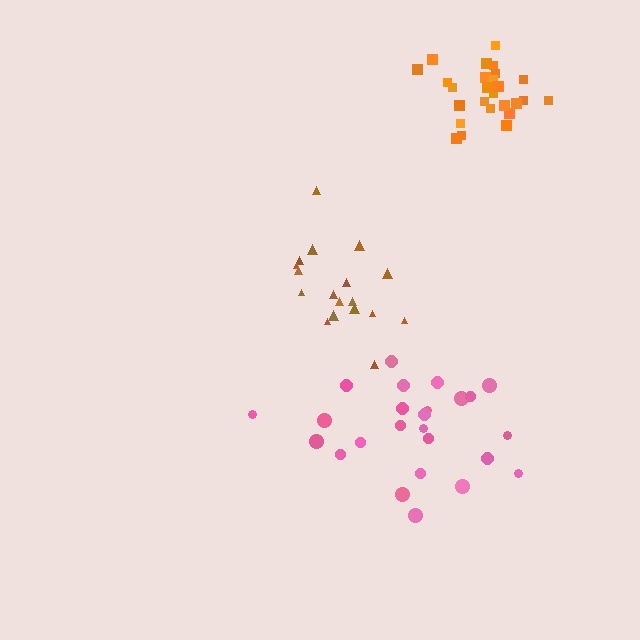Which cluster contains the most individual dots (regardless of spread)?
Orange (26).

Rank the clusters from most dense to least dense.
orange, brown, pink.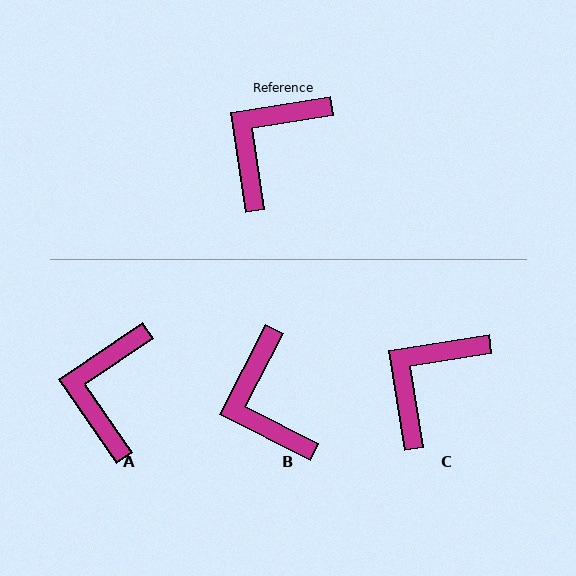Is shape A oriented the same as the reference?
No, it is off by about 26 degrees.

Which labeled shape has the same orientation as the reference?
C.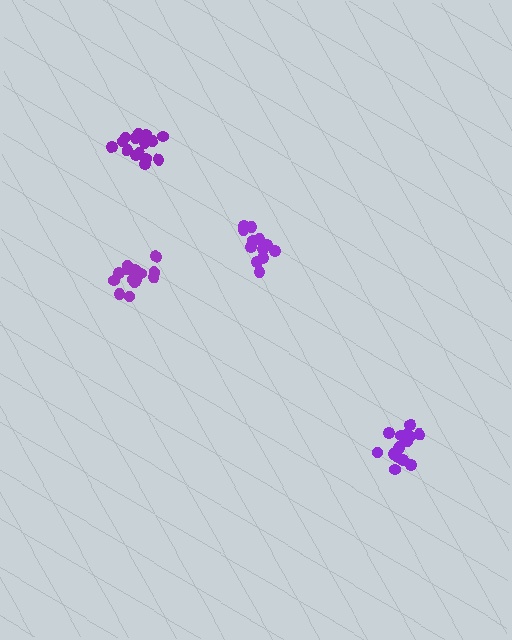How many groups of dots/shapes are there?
There are 4 groups.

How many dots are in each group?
Group 1: 17 dots, Group 2: 16 dots, Group 3: 12 dots, Group 4: 15 dots (60 total).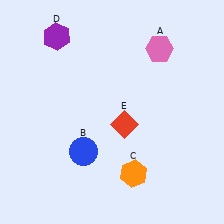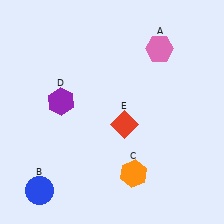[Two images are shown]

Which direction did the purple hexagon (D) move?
The purple hexagon (D) moved down.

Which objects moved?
The objects that moved are: the blue circle (B), the purple hexagon (D).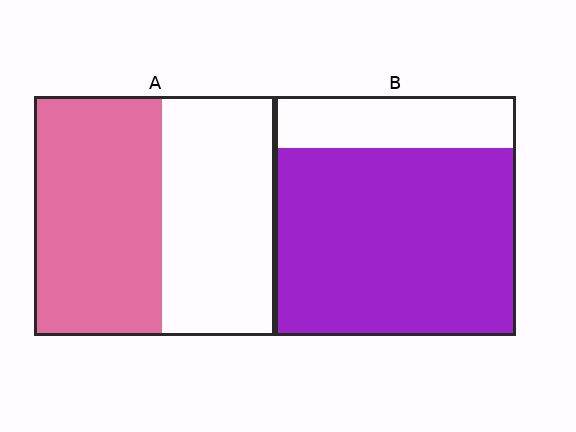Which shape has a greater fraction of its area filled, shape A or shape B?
Shape B.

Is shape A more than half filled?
Roughly half.